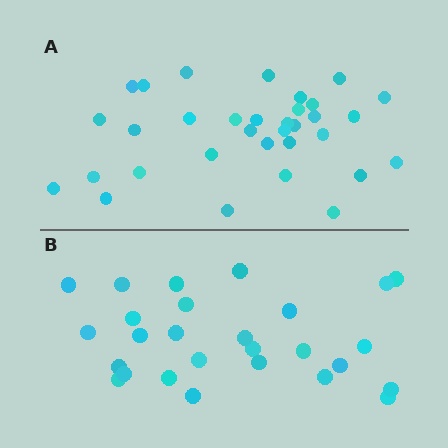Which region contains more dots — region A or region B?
Region A (the top region) has more dots.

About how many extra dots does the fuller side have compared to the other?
Region A has about 6 more dots than region B.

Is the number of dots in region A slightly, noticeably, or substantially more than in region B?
Region A has only slightly more — the two regions are fairly close. The ratio is roughly 1.2 to 1.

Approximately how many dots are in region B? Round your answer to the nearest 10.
About 30 dots. (The exact count is 27, which rounds to 30.)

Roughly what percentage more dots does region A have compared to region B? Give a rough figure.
About 20% more.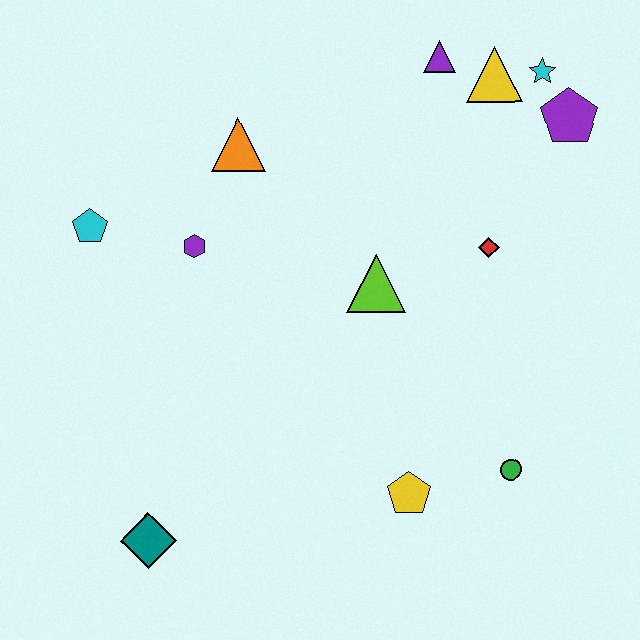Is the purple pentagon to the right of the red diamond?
Yes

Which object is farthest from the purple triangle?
The teal diamond is farthest from the purple triangle.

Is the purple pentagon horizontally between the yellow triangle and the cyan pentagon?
No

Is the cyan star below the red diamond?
No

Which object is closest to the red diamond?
The lime triangle is closest to the red diamond.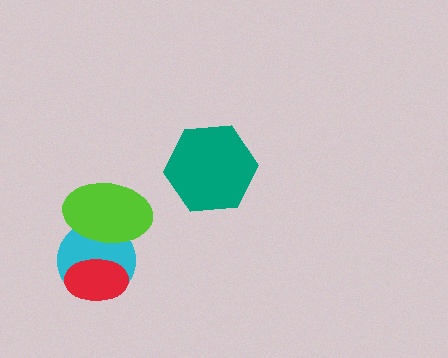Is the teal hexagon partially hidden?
No, no other shape covers it.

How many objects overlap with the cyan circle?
2 objects overlap with the cyan circle.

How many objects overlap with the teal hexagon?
0 objects overlap with the teal hexagon.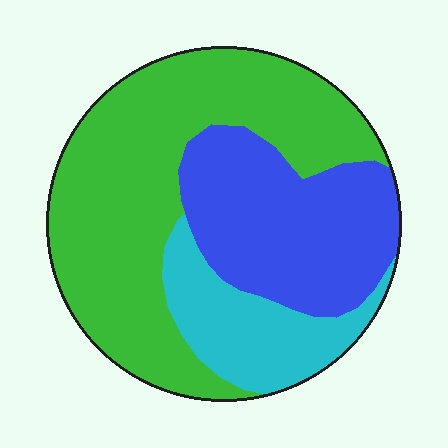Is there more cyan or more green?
Green.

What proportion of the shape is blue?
Blue covers 30% of the shape.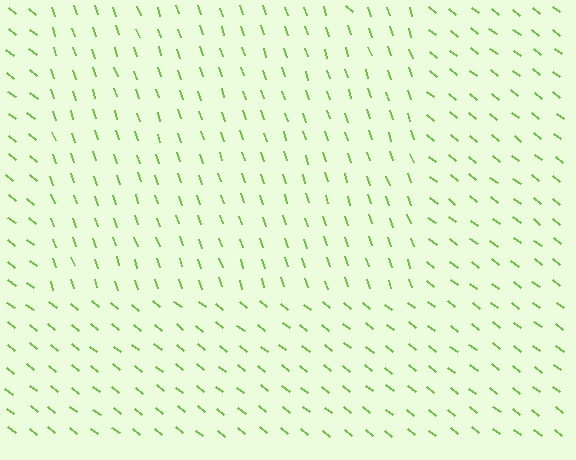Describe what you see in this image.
The image is filled with small lime line segments. A rectangle region in the image has lines oriented differently from the surrounding lines, creating a visible texture boundary.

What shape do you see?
I see a rectangle.